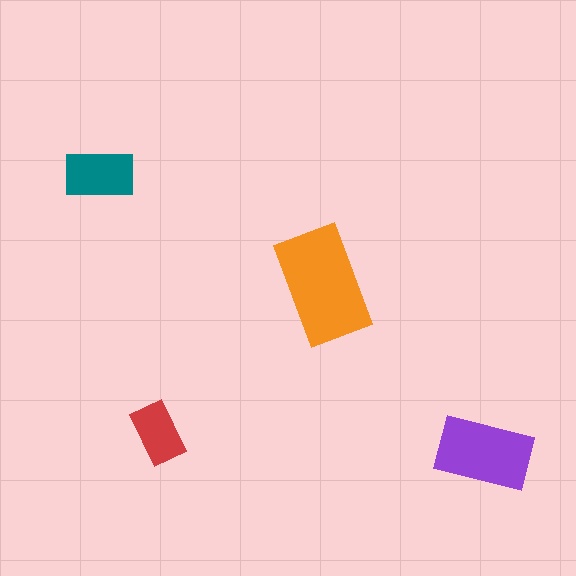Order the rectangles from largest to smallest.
the orange one, the purple one, the teal one, the red one.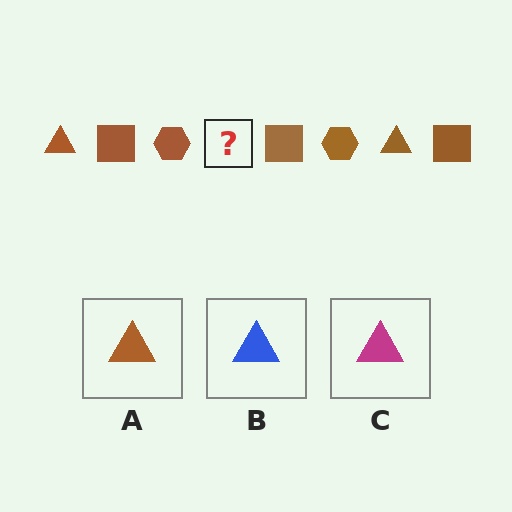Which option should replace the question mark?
Option A.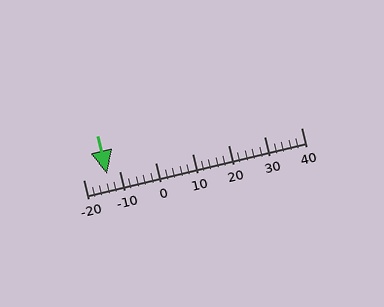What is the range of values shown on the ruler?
The ruler shows values from -20 to 40.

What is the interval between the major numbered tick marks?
The major tick marks are spaced 10 units apart.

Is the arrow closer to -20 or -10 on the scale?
The arrow is closer to -10.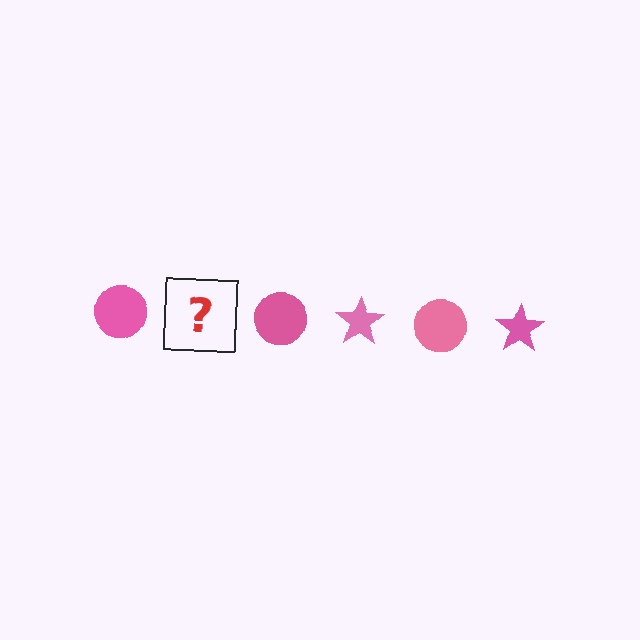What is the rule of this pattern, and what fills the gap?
The rule is that the pattern cycles through circle, star shapes in pink. The gap should be filled with a pink star.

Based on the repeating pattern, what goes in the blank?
The blank should be a pink star.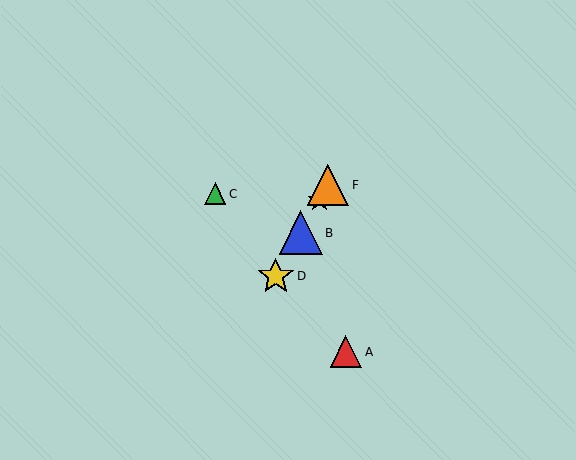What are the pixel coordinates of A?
Object A is at (346, 352).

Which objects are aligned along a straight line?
Objects B, D, E, F are aligned along a straight line.